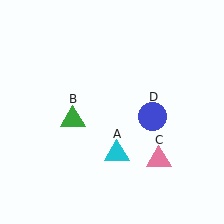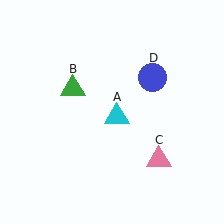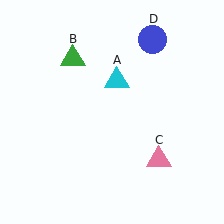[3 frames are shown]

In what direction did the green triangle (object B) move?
The green triangle (object B) moved up.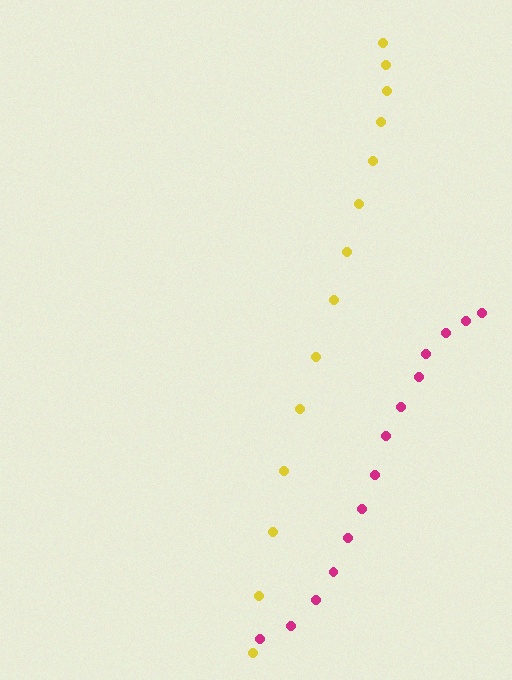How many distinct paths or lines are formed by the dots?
There are 2 distinct paths.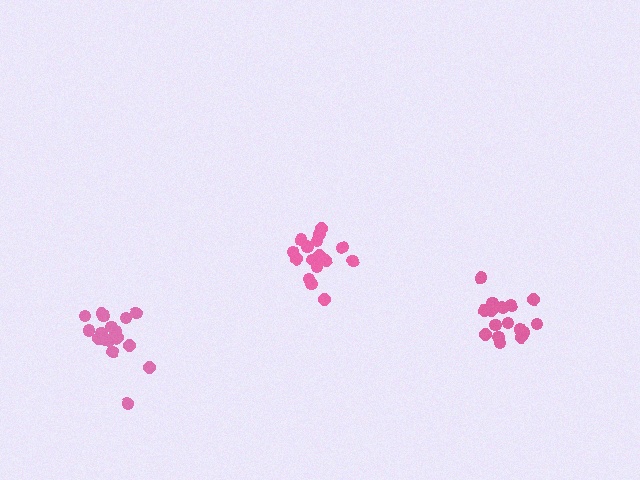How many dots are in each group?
Group 1: 16 dots, Group 2: 17 dots, Group 3: 17 dots (50 total).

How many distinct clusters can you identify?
There are 3 distinct clusters.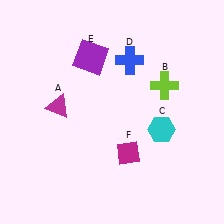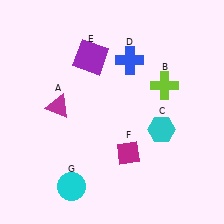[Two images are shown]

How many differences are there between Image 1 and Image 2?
There is 1 difference between the two images.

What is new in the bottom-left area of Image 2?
A cyan circle (G) was added in the bottom-left area of Image 2.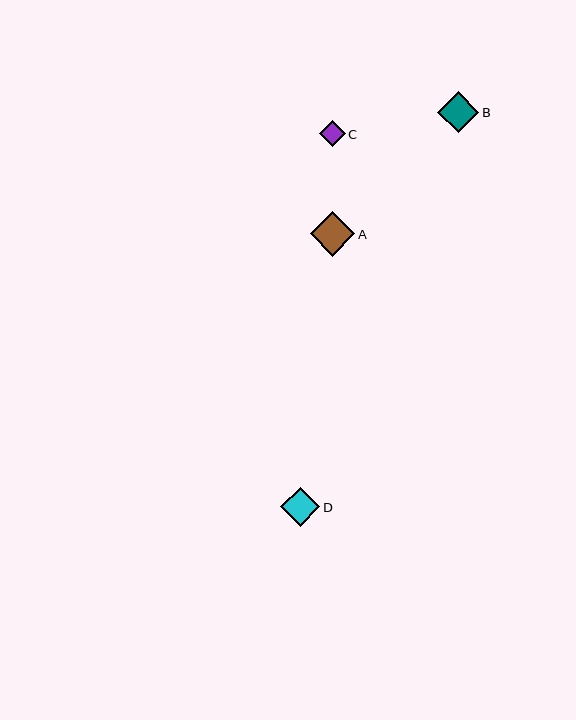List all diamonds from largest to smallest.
From largest to smallest: A, B, D, C.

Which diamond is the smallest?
Diamond C is the smallest with a size of approximately 26 pixels.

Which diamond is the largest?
Diamond A is the largest with a size of approximately 44 pixels.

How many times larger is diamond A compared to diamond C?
Diamond A is approximately 1.7 times the size of diamond C.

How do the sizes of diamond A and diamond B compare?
Diamond A and diamond B are approximately the same size.